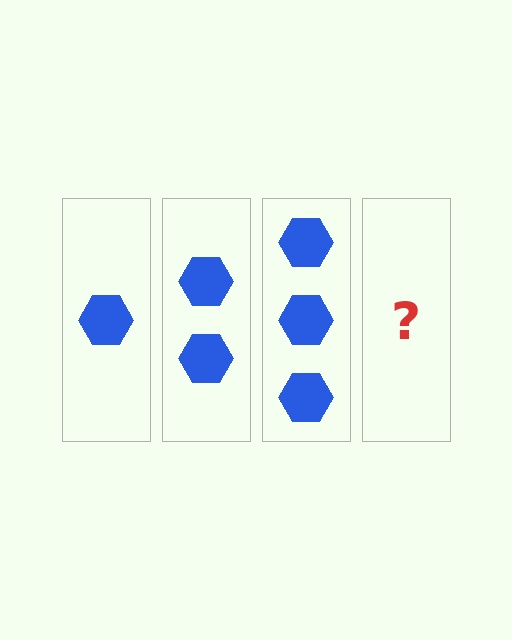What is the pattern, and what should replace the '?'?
The pattern is that each step adds one more hexagon. The '?' should be 4 hexagons.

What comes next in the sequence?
The next element should be 4 hexagons.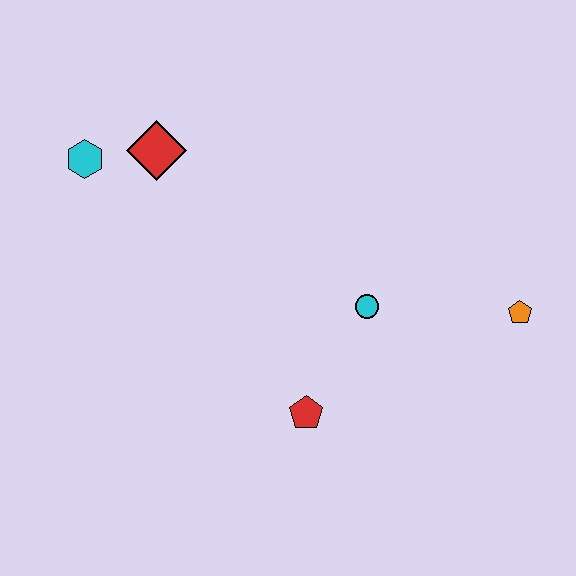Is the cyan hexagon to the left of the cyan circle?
Yes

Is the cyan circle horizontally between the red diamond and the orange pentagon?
Yes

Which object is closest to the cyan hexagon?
The red diamond is closest to the cyan hexagon.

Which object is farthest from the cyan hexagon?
The orange pentagon is farthest from the cyan hexagon.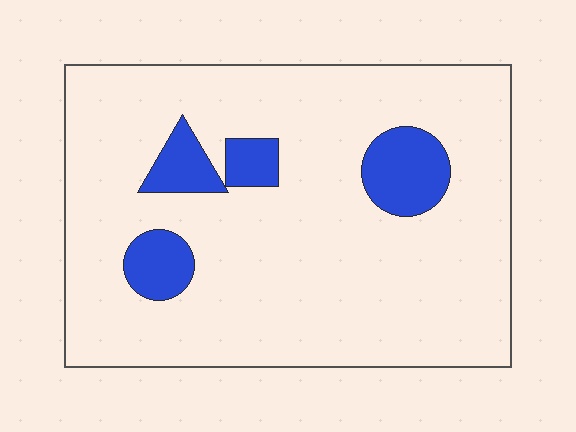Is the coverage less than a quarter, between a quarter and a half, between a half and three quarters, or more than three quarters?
Less than a quarter.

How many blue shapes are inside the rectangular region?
4.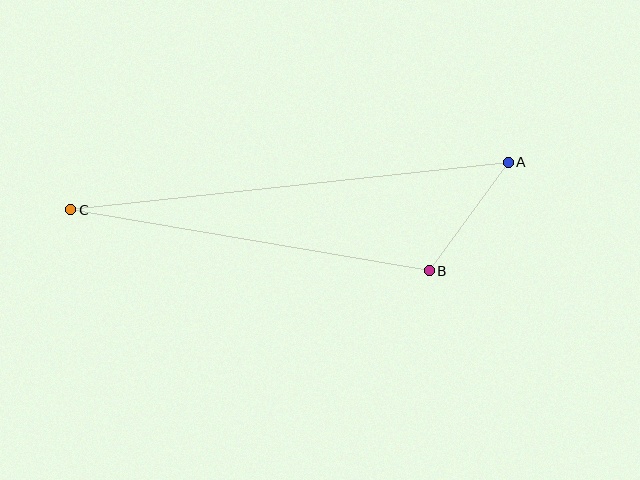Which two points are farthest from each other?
Points A and C are farthest from each other.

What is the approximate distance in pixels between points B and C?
The distance between B and C is approximately 363 pixels.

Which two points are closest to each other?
Points A and B are closest to each other.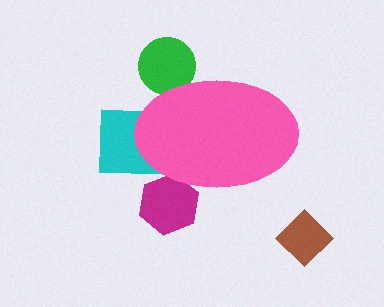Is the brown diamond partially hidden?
No, the brown diamond is fully visible.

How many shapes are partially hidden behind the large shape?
3 shapes are partially hidden.